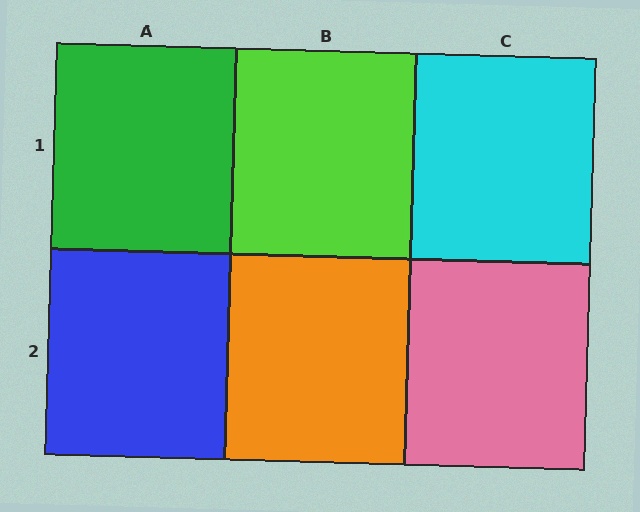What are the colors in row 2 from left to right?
Blue, orange, pink.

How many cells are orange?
1 cell is orange.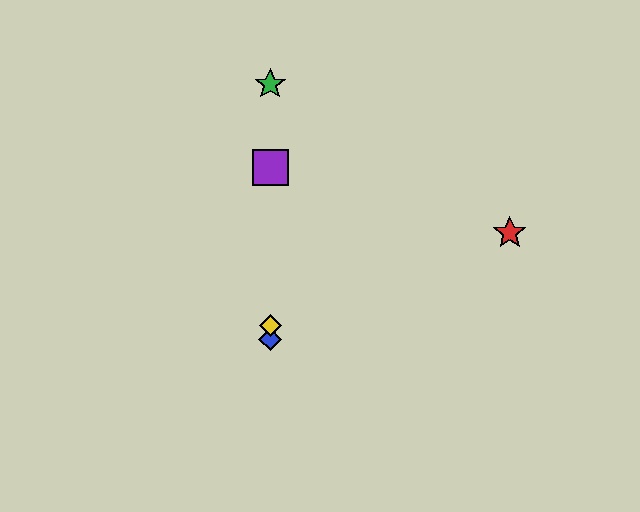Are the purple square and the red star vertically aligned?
No, the purple square is at x≈270 and the red star is at x≈510.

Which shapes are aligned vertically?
The blue diamond, the green star, the yellow diamond, the purple square are aligned vertically.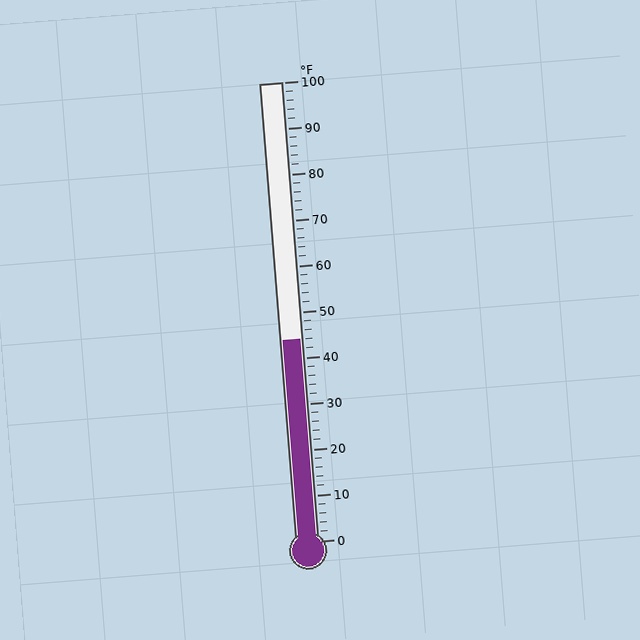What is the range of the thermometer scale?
The thermometer scale ranges from 0°F to 100°F.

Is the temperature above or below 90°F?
The temperature is below 90°F.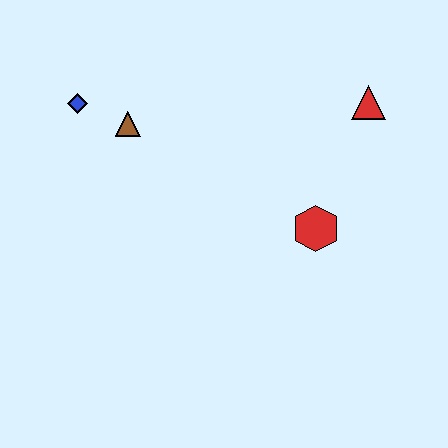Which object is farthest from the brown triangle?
The red triangle is farthest from the brown triangle.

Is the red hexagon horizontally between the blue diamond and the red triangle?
Yes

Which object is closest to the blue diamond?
The brown triangle is closest to the blue diamond.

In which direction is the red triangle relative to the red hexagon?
The red triangle is above the red hexagon.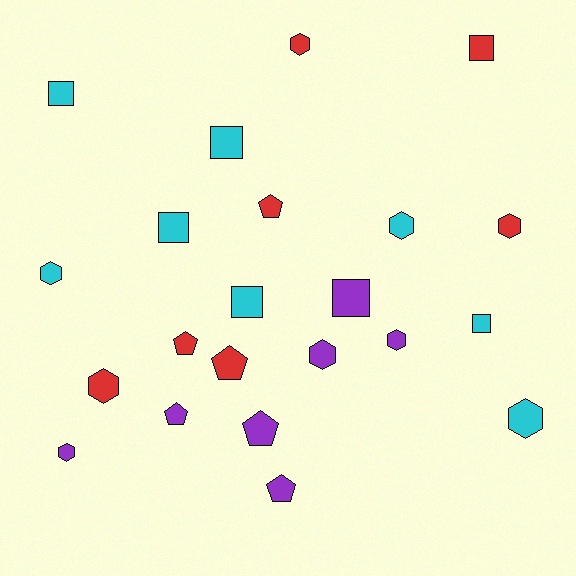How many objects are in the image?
There are 22 objects.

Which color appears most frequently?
Cyan, with 8 objects.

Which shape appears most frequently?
Hexagon, with 9 objects.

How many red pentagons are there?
There are 3 red pentagons.